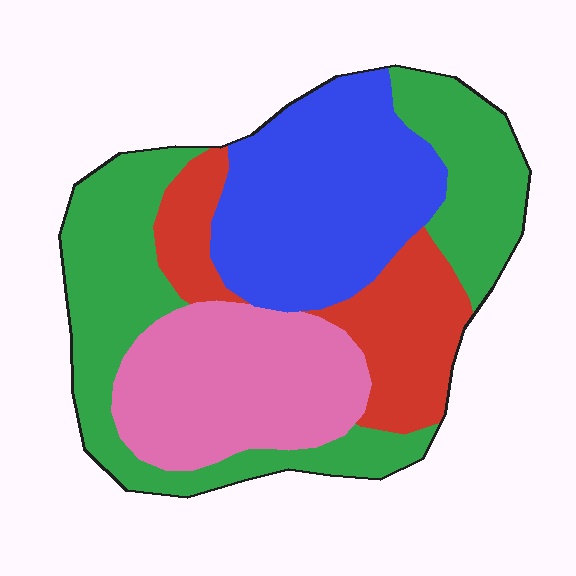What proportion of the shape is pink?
Pink covers about 25% of the shape.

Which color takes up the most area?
Green, at roughly 35%.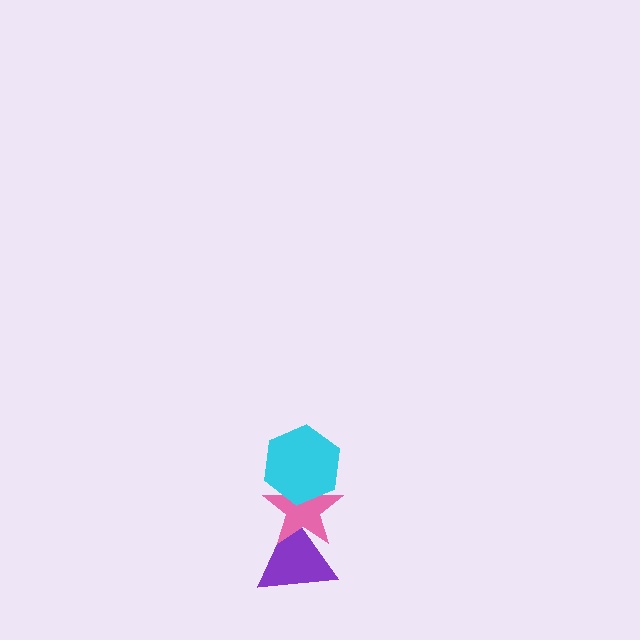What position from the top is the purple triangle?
The purple triangle is 3rd from the top.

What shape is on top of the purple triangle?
The pink star is on top of the purple triangle.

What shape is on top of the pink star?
The cyan hexagon is on top of the pink star.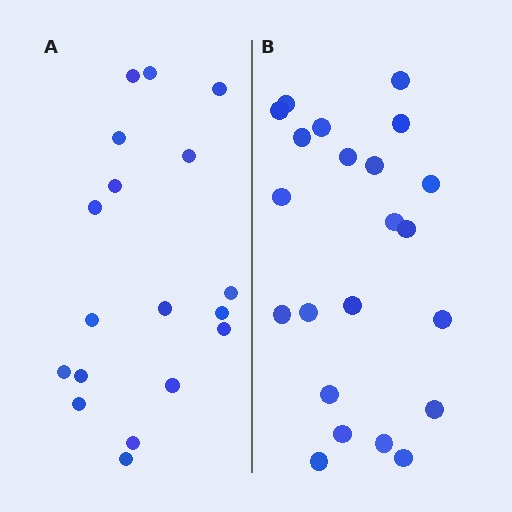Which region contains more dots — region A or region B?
Region B (the right region) has more dots.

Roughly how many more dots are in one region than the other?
Region B has about 4 more dots than region A.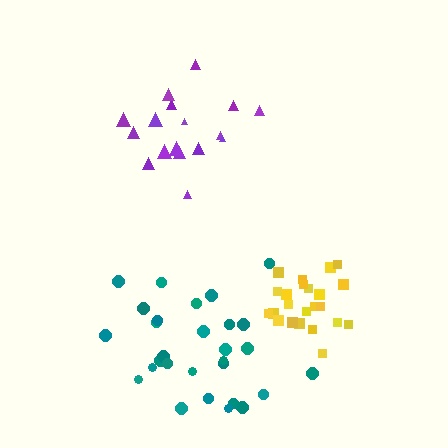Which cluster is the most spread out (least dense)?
Teal.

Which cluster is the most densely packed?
Yellow.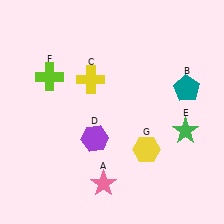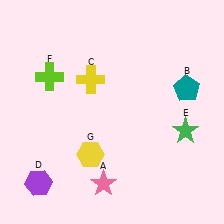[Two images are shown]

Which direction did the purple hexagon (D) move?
The purple hexagon (D) moved left.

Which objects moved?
The objects that moved are: the purple hexagon (D), the yellow hexagon (G).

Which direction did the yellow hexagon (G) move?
The yellow hexagon (G) moved left.